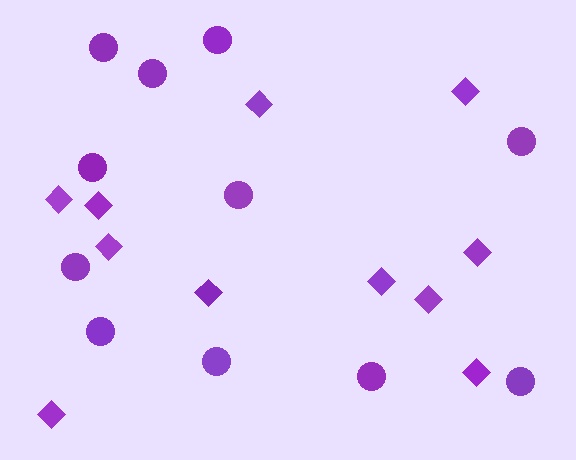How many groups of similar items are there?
There are 2 groups: one group of circles (11) and one group of diamonds (11).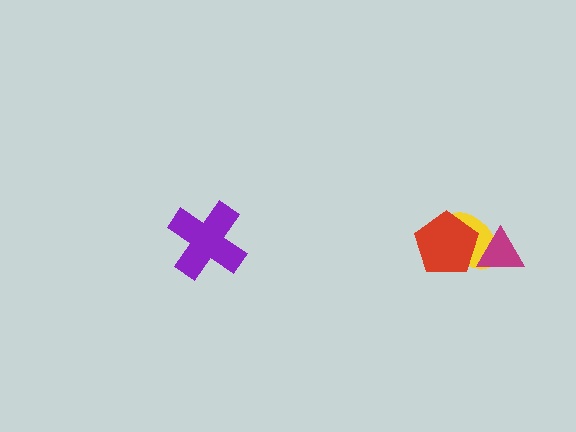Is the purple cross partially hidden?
No, no other shape covers it.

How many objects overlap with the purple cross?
0 objects overlap with the purple cross.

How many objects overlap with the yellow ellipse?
2 objects overlap with the yellow ellipse.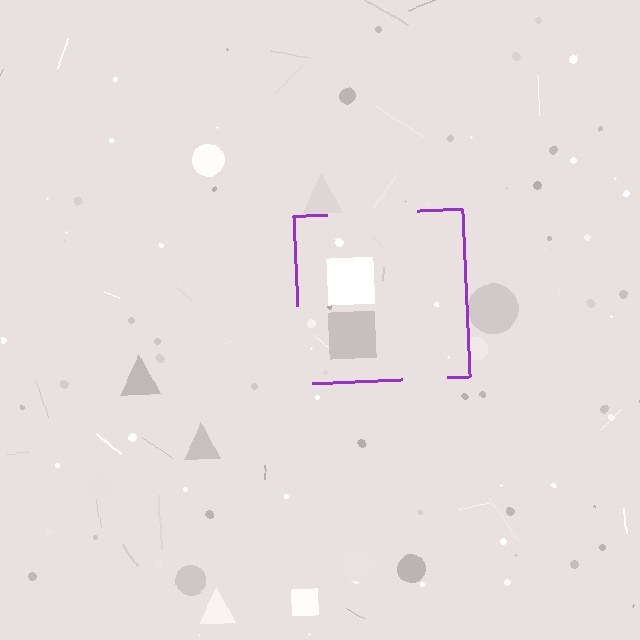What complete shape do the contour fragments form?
The contour fragments form a square.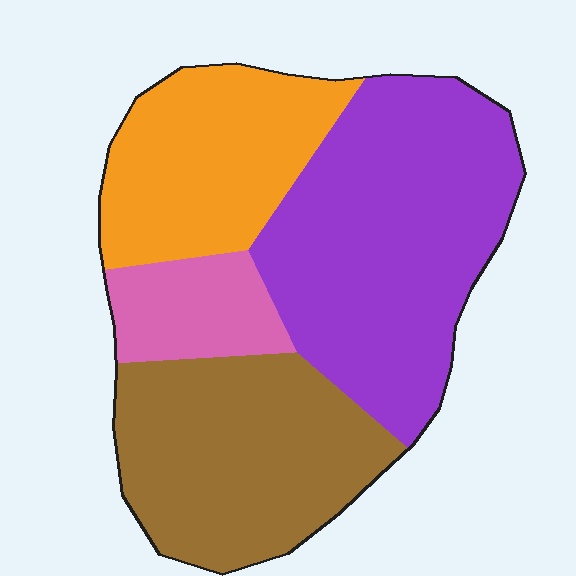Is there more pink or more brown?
Brown.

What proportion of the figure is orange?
Orange covers around 20% of the figure.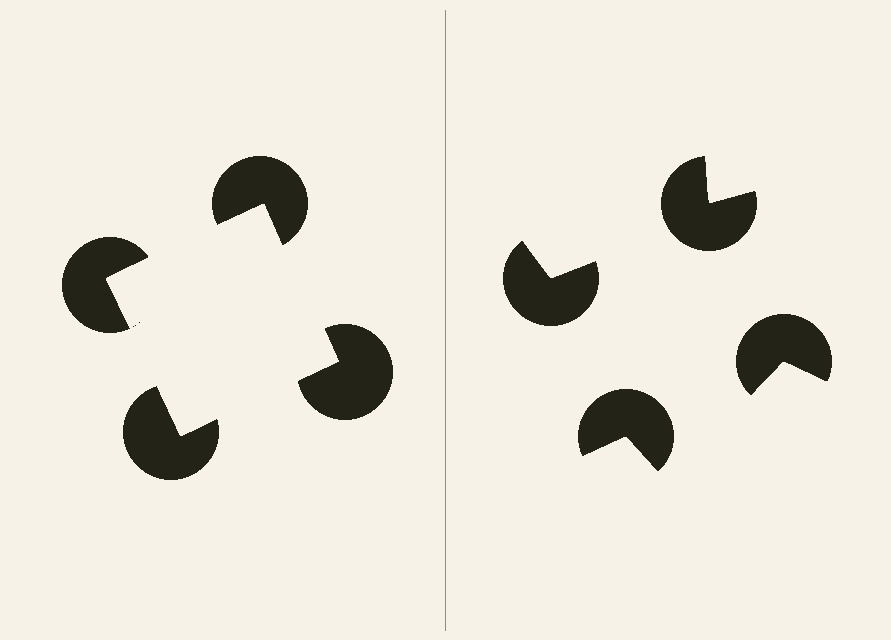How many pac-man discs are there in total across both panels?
8 — 4 on each side.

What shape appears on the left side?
An illusory square.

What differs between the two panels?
The pac-man discs are positioned identically on both sides; only the wedge orientations differ. On the left they align to a square; on the right they are misaligned.